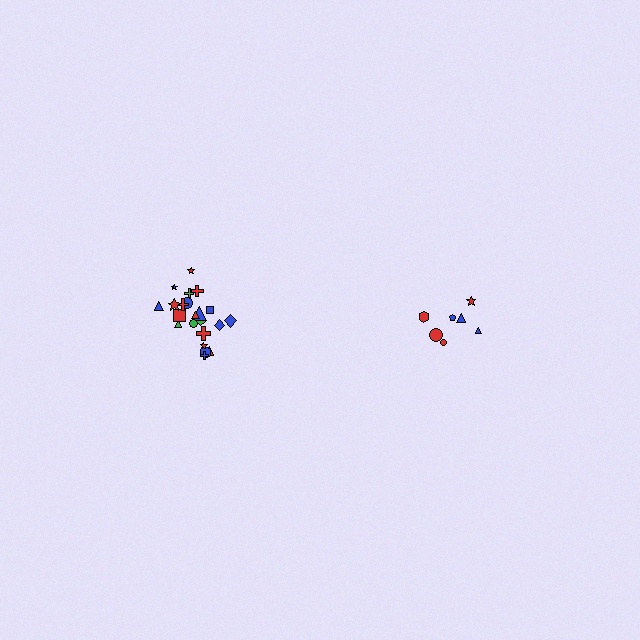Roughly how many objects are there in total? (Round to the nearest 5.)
Roughly 30 objects in total.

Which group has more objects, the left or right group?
The left group.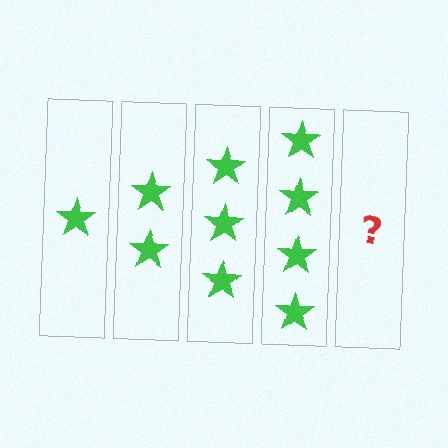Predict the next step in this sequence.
The next step is 5 stars.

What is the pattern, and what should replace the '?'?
The pattern is that each step adds one more star. The '?' should be 5 stars.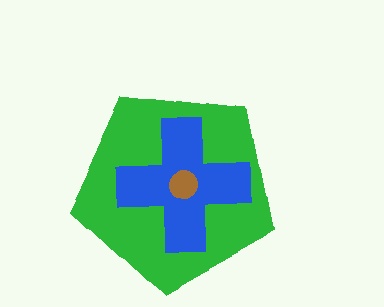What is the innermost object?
The brown circle.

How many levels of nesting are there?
3.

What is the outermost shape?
The green pentagon.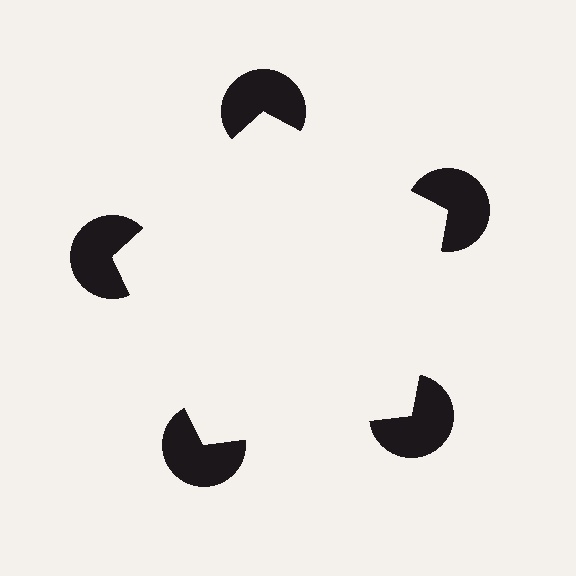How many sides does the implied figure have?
5 sides.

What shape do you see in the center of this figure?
An illusory pentagon — its edges are inferred from the aligned wedge cuts in the pac-man discs, not physically drawn.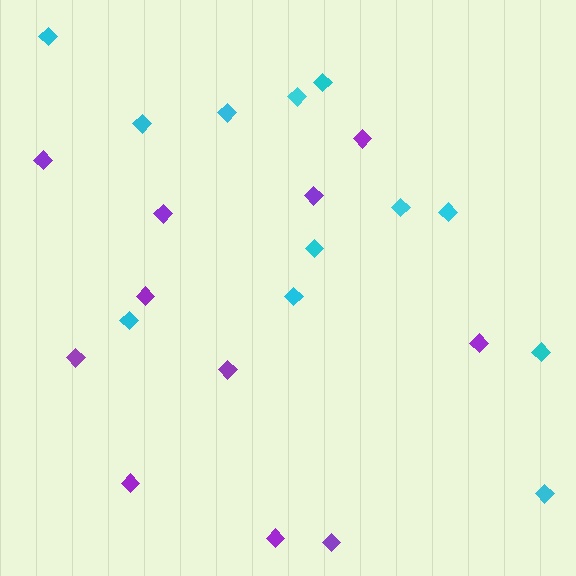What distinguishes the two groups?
There are 2 groups: one group of cyan diamonds (12) and one group of purple diamonds (11).